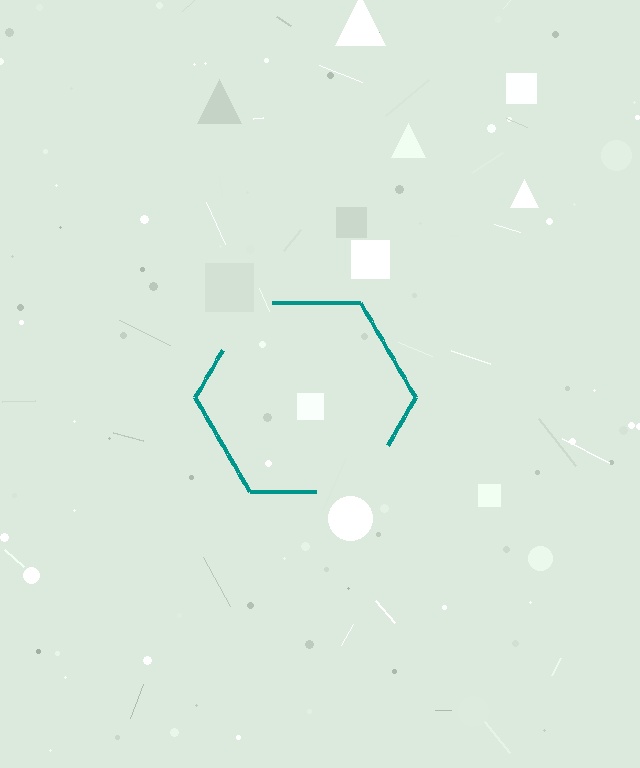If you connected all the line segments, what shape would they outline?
They would outline a hexagon.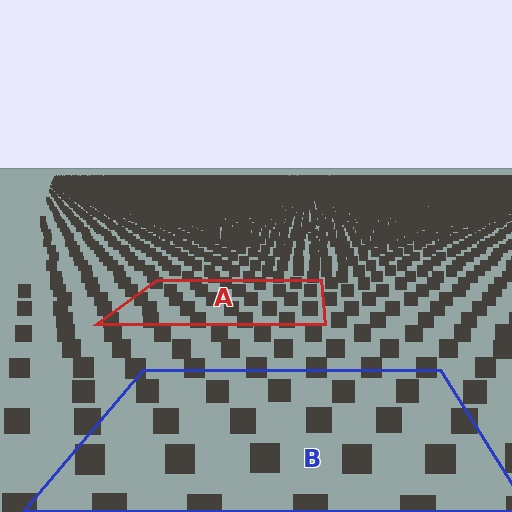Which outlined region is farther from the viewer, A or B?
Region A is farther from the viewer — the texture elements inside it appear smaller and more densely packed.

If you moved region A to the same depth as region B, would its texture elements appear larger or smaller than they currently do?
They would appear larger. At a closer depth, the same texture elements are projected at a bigger on-screen size.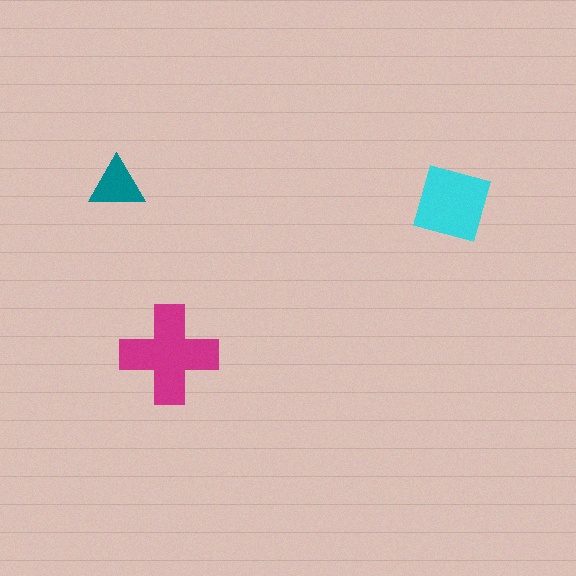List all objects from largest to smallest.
The magenta cross, the cyan diamond, the teal triangle.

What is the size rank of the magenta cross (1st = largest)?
1st.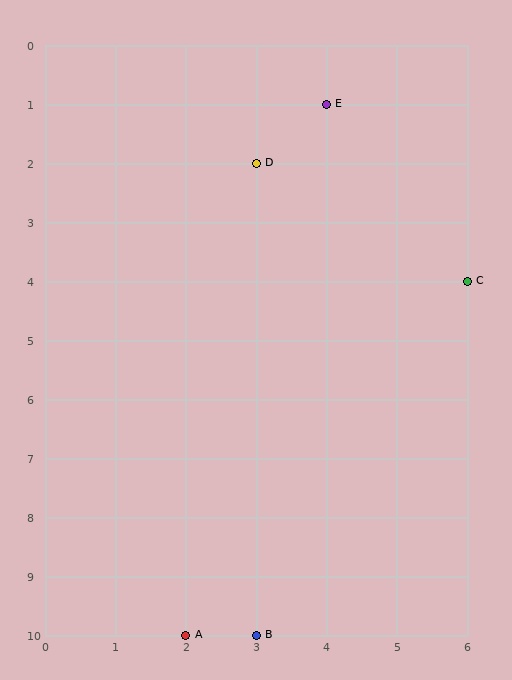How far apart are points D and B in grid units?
Points D and B are 8 rows apart.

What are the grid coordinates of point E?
Point E is at grid coordinates (4, 1).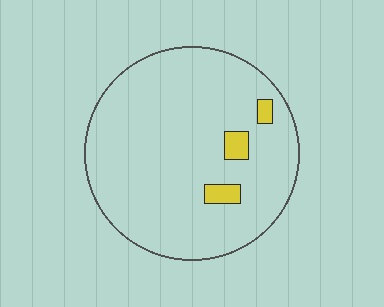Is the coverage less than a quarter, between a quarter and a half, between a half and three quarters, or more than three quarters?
Less than a quarter.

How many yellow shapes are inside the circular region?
3.